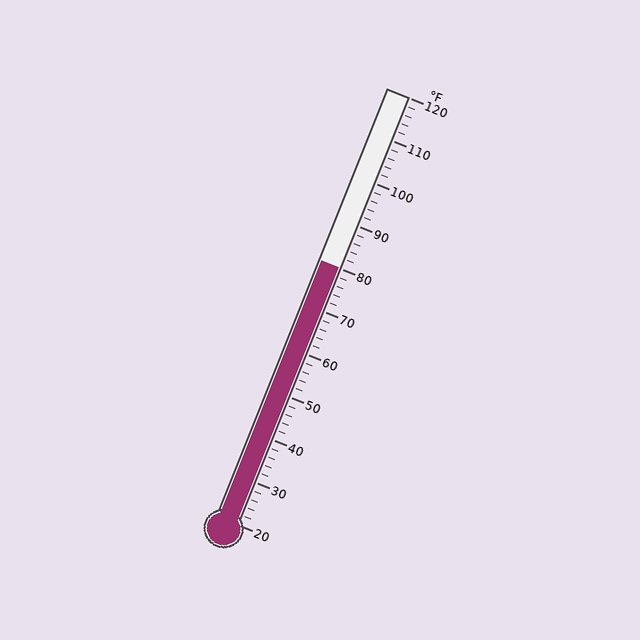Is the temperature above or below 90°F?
The temperature is below 90°F.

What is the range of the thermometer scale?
The thermometer scale ranges from 20°F to 120°F.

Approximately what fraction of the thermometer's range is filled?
The thermometer is filled to approximately 60% of its range.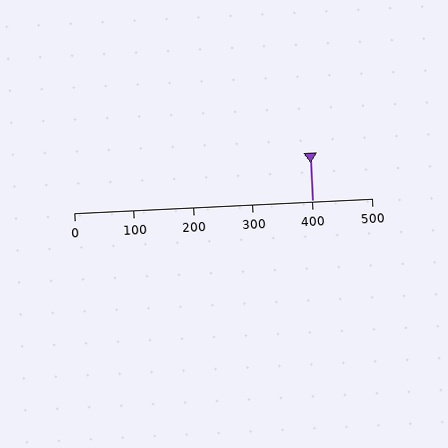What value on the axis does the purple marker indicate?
The marker indicates approximately 400.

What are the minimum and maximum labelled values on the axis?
The axis runs from 0 to 500.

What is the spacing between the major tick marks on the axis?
The major ticks are spaced 100 apart.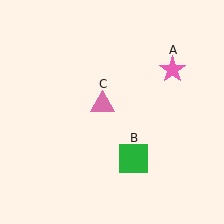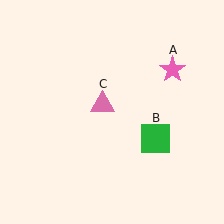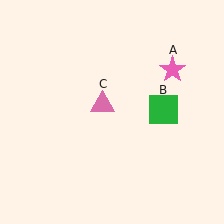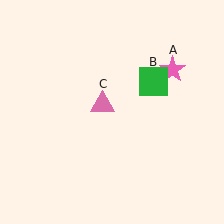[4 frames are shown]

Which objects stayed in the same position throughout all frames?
Pink star (object A) and pink triangle (object C) remained stationary.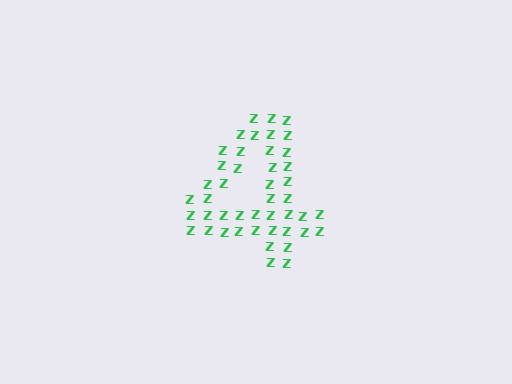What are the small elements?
The small elements are letter Z's.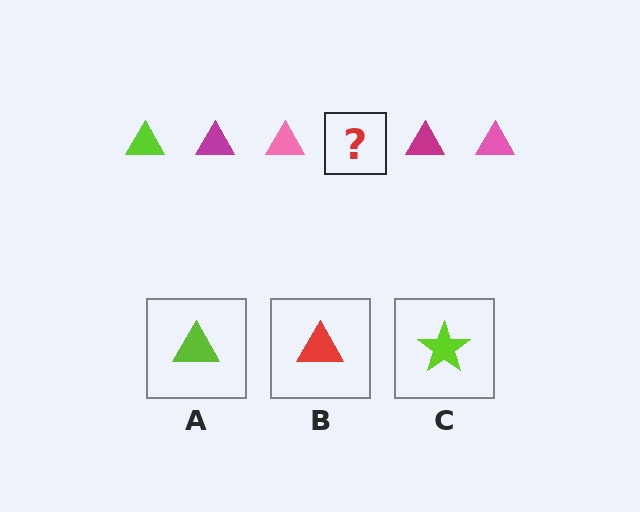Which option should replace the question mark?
Option A.